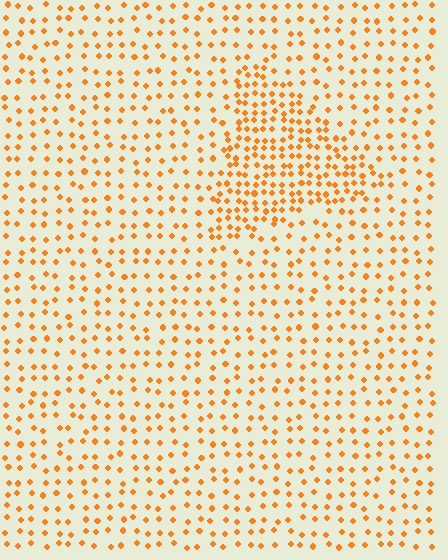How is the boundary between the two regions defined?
The boundary is defined by a change in element density (approximately 2.0x ratio). All elements are the same color, size, and shape.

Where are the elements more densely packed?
The elements are more densely packed inside the triangle boundary.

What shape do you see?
I see a triangle.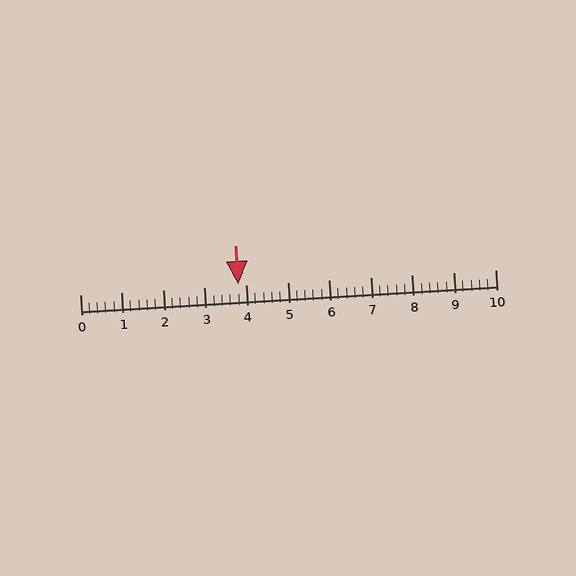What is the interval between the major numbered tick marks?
The major tick marks are spaced 1 units apart.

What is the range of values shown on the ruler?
The ruler shows values from 0 to 10.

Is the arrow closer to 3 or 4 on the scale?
The arrow is closer to 4.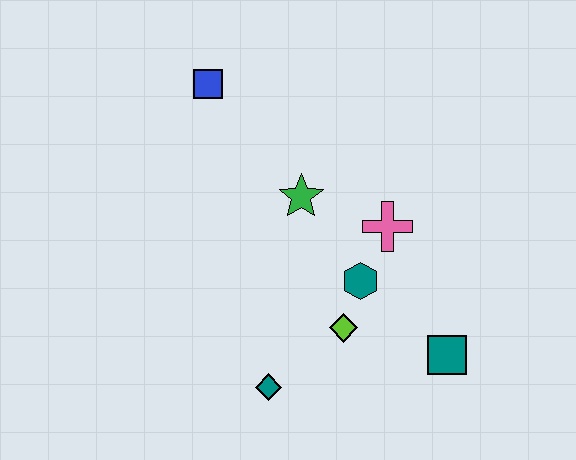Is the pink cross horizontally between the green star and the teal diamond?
No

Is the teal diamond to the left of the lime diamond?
Yes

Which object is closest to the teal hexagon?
The lime diamond is closest to the teal hexagon.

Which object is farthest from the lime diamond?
The blue square is farthest from the lime diamond.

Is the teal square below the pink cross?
Yes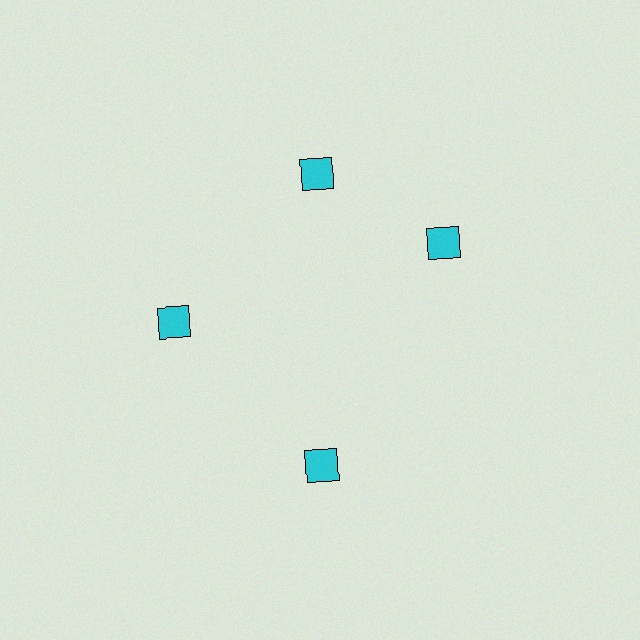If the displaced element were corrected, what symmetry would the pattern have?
It would have 4-fold rotational symmetry — the pattern would map onto itself every 90 degrees.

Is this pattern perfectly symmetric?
No. The 4 cyan squares are arranged in a ring, but one element near the 3 o'clock position is rotated out of alignment along the ring, breaking the 4-fold rotational symmetry.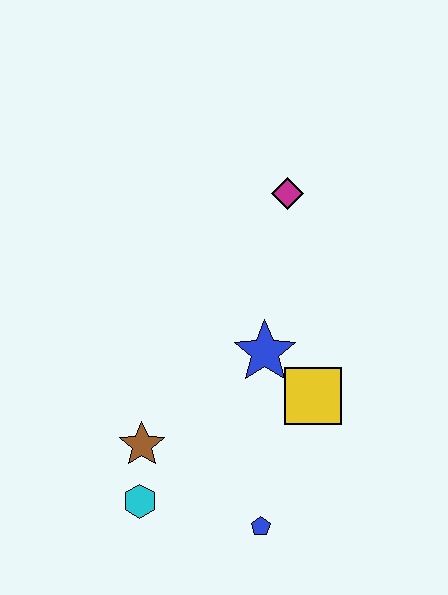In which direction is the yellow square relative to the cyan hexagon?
The yellow square is to the right of the cyan hexagon.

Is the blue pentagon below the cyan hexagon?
Yes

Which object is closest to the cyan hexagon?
The brown star is closest to the cyan hexagon.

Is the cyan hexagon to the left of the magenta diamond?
Yes